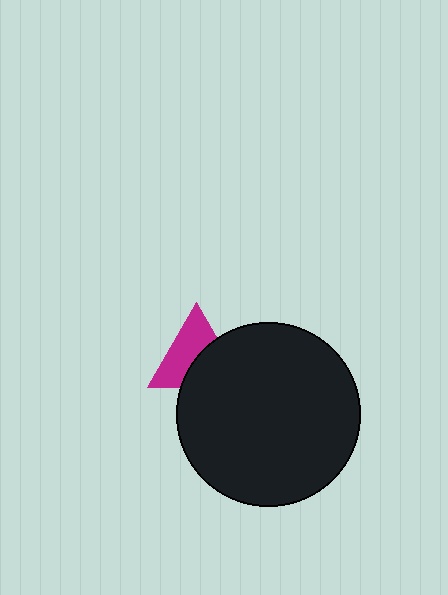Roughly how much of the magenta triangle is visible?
About half of it is visible (roughly 56%).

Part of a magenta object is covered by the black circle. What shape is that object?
It is a triangle.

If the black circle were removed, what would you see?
You would see the complete magenta triangle.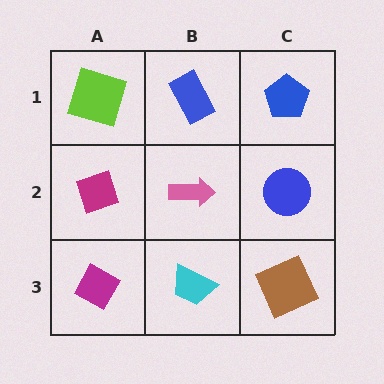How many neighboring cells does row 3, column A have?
2.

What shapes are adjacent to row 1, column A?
A magenta diamond (row 2, column A), a blue rectangle (row 1, column B).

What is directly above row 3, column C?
A blue circle.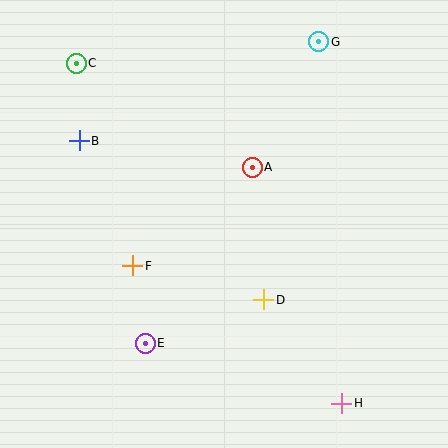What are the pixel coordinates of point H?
Point H is at (342, 403).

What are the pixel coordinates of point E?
Point E is at (145, 343).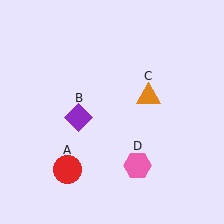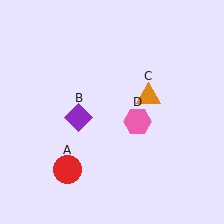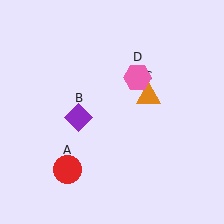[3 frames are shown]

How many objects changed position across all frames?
1 object changed position: pink hexagon (object D).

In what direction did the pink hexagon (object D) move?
The pink hexagon (object D) moved up.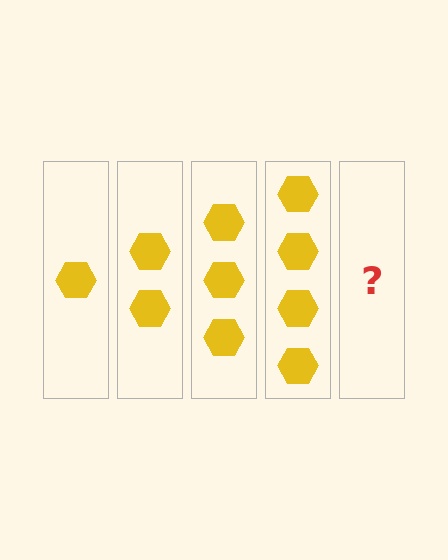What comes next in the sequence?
The next element should be 5 hexagons.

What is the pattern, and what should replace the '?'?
The pattern is that each step adds one more hexagon. The '?' should be 5 hexagons.